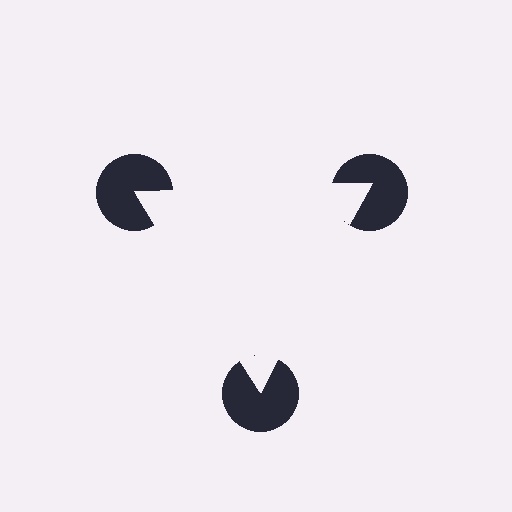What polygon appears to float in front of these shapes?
An illusory triangle — its edges are inferred from the aligned wedge cuts in the pac-man discs, not physically drawn.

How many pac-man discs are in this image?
There are 3 — one at each vertex of the illusory triangle.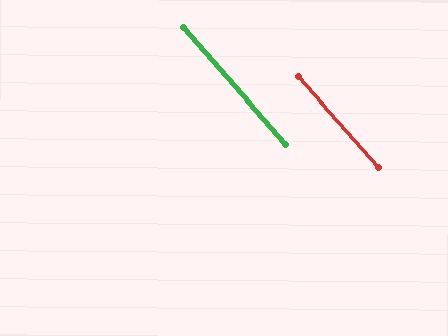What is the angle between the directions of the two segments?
Approximately 1 degree.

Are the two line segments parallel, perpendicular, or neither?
Parallel — their directions differ by only 0.7°.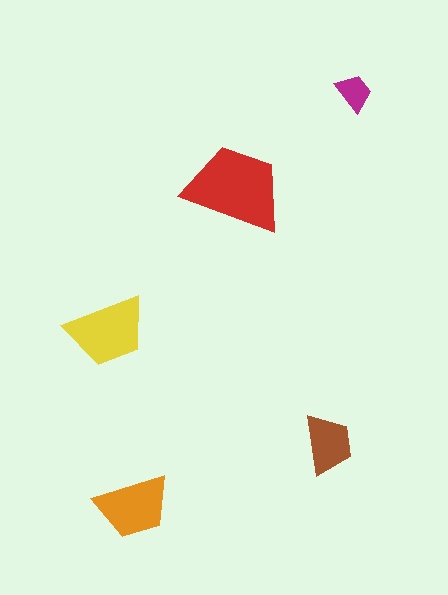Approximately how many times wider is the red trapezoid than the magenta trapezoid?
About 2.5 times wider.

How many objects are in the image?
There are 5 objects in the image.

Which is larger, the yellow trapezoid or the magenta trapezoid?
The yellow one.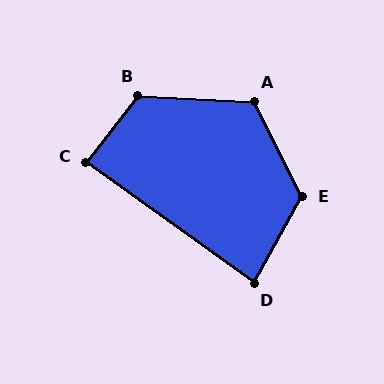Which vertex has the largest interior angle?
B, at approximately 125 degrees.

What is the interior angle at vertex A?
Approximately 119 degrees (obtuse).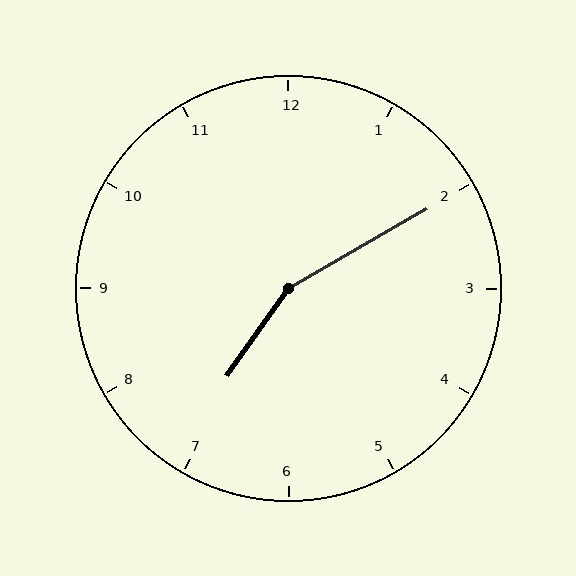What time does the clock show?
7:10.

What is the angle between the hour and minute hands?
Approximately 155 degrees.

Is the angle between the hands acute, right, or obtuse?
It is obtuse.